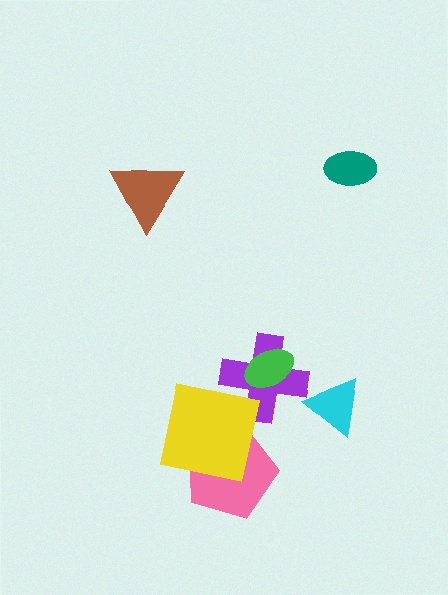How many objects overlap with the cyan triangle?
0 objects overlap with the cyan triangle.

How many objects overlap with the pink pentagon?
1 object overlaps with the pink pentagon.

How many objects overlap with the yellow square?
1 object overlaps with the yellow square.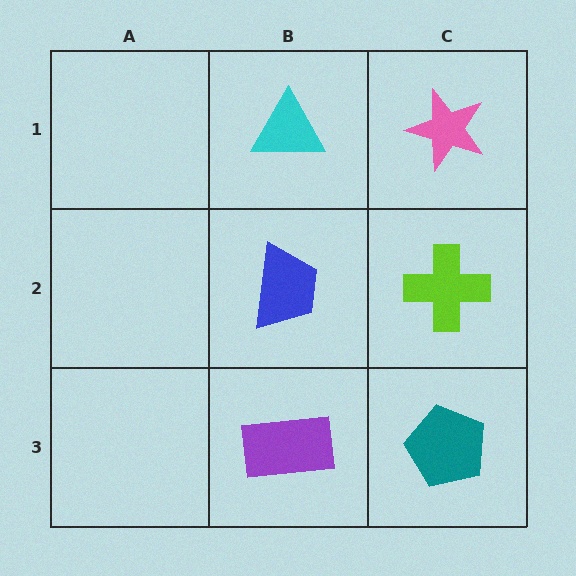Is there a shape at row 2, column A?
No, that cell is empty.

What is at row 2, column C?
A lime cross.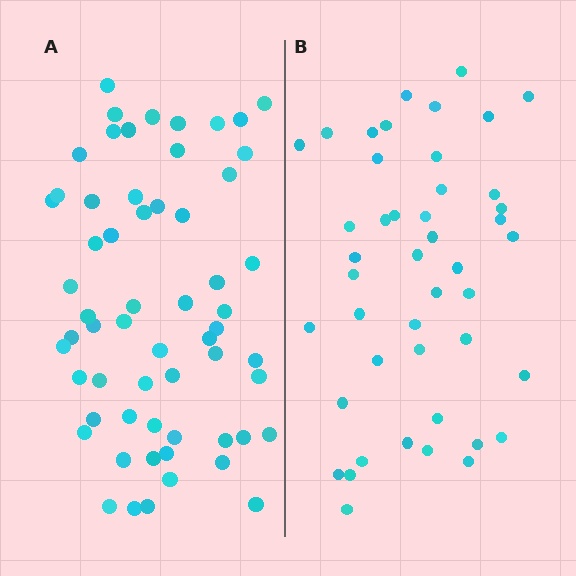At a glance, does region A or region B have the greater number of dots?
Region A (the left region) has more dots.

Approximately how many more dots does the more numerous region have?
Region A has approximately 15 more dots than region B.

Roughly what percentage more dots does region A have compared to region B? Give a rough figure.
About 35% more.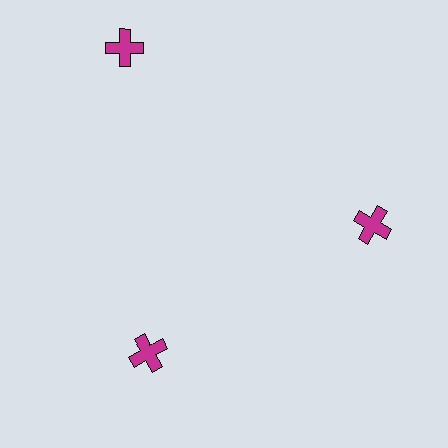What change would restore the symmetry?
The symmetry would be restored by moving it inward, back onto the ring so that all 3 crosses sit at equal angles and equal distance from the center.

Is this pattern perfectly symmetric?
No. The 3 magenta crosses are arranged in a ring, but one element near the 11 o'clock position is pushed outward from the center, breaking the 3-fold rotational symmetry.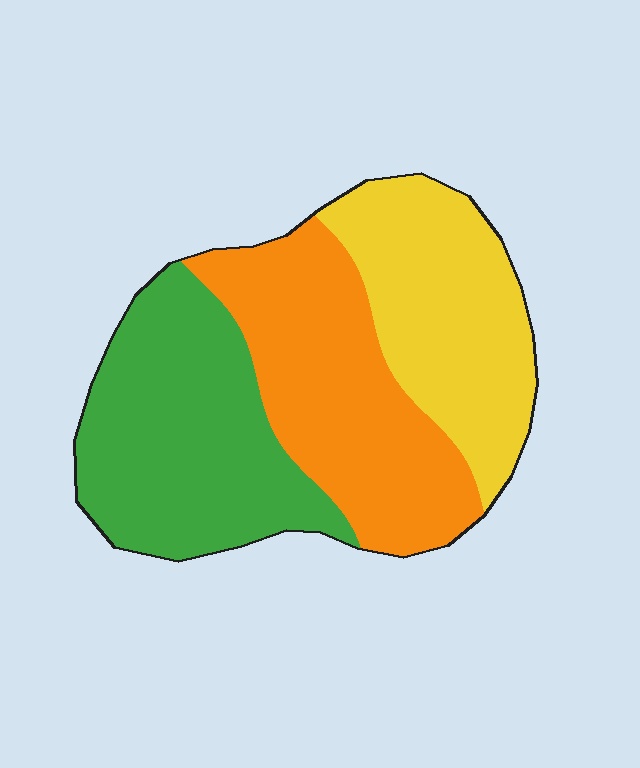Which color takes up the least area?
Yellow, at roughly 30%.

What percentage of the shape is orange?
Orange takes up between a third and a half of the shape.